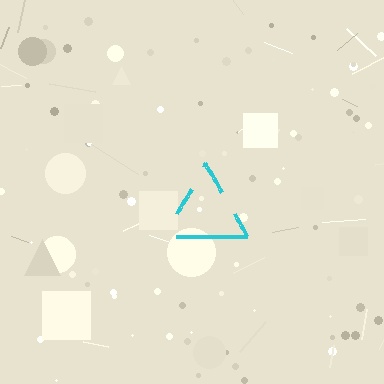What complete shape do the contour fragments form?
The contour fragments form a triangle.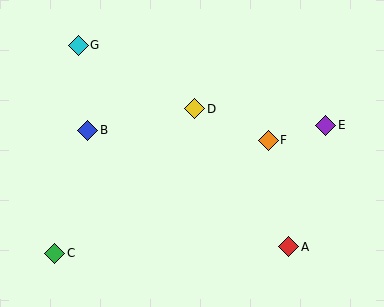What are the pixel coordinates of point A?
Point A is at (289, 247).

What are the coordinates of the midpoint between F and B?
The midpoint between F and B is at (178, 135).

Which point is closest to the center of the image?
Point D at (195, 109) is closest to the center.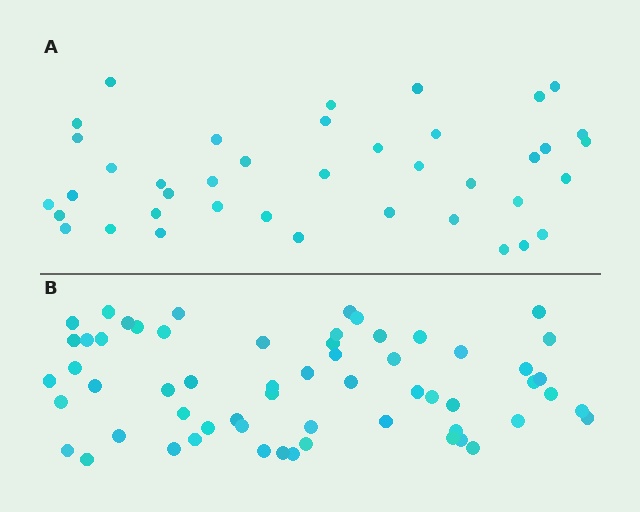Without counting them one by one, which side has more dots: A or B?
Region B (the bottom region) has more dots.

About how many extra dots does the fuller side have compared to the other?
Region B has approximately 20 more dots than region A.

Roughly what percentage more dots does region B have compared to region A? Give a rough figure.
About 50% more.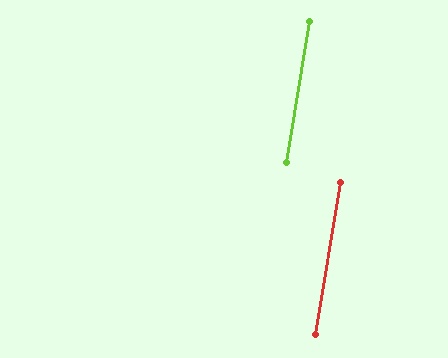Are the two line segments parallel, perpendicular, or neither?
Parallel — their directions differ by only 0.1°.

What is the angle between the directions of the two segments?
Approximately 0 degrees.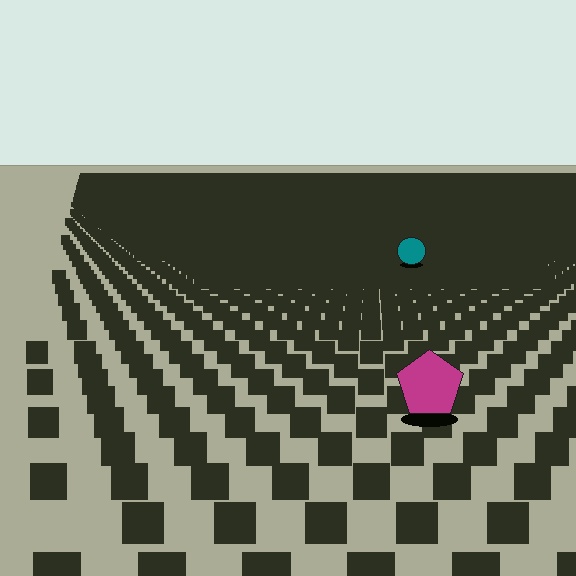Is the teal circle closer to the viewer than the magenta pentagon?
No. The magenta pentagon is closer — you can tell from the texture gradient: the ground texture is coarser near it.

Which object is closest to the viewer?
The magenta pentagon is closest. The texture marks near it are larger and more spread out.